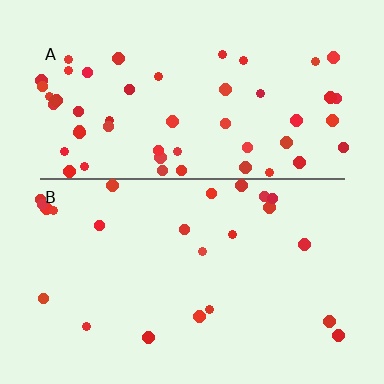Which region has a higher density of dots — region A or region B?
A (the top).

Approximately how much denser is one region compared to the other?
Approximately 2.3× — region A over region B.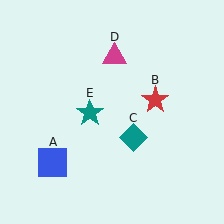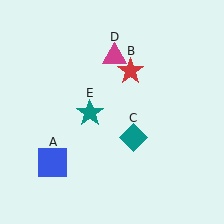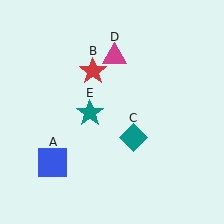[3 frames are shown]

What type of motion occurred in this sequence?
The red star (object B) rotated counterclockwise around the center of the scene.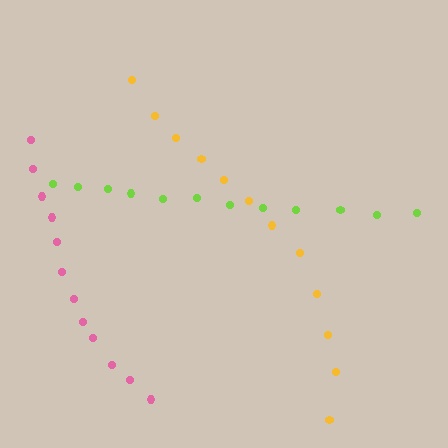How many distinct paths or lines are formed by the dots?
There are 3 distinct paths.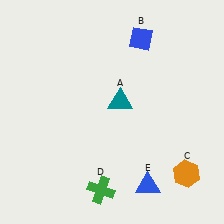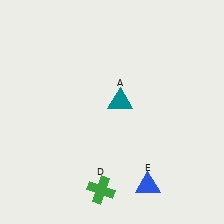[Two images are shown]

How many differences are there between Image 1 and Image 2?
There are 2 differences between the two images.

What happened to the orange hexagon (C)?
The orange hexagon (C) was removed in Image 2. It was in the bottom-right area of Image 1.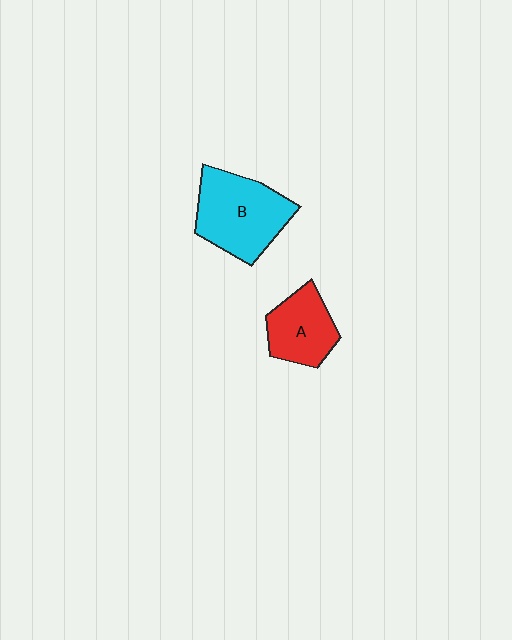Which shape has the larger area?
Shape B (cyan).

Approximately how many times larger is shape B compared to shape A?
Approximately 1.5 times.